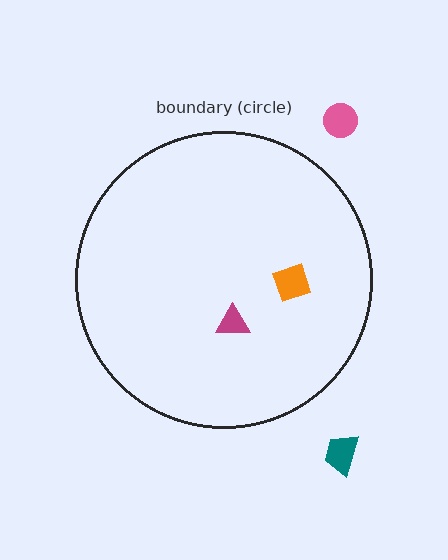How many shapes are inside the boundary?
2 inside, 2 outside.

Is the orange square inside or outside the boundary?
Inside.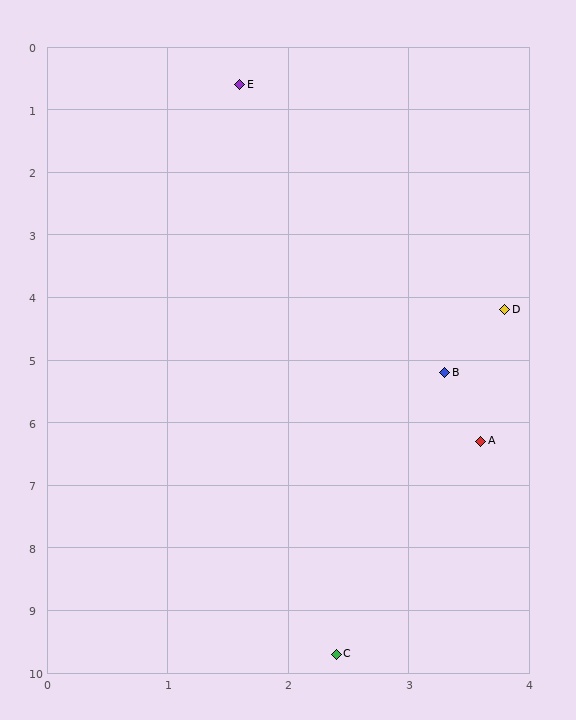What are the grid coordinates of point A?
Point A is at approximately (3.6, 6.3).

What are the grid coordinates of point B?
Point B is at approximately (3.3, 5.2).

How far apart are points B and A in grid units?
Points B and A are about 1.1 grid units apart.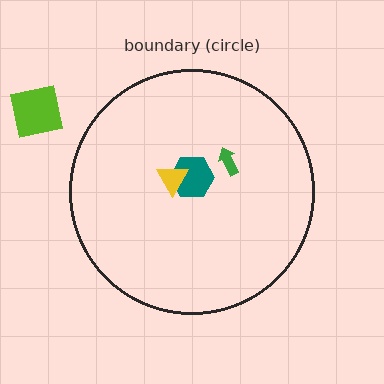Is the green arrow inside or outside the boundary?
Inside.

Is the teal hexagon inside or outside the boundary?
Inside.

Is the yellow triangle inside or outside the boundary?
Inside.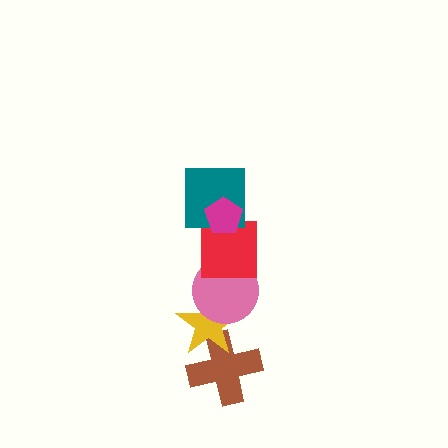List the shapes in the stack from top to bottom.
From top to bottom: the magenta pentagon, the teal square, the red square, the pink circle, the yellow star, the brown cross.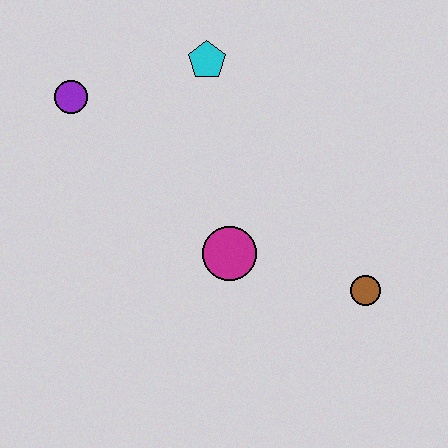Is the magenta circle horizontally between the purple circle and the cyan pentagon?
No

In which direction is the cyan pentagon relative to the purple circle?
The cyan pentagon is to the right of the purple circle.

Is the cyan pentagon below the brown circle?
No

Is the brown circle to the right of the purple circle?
Yes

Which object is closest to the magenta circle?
The brown circle is closest to the magenta circle.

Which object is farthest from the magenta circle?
The purple circle is farthest from the magenta circle.